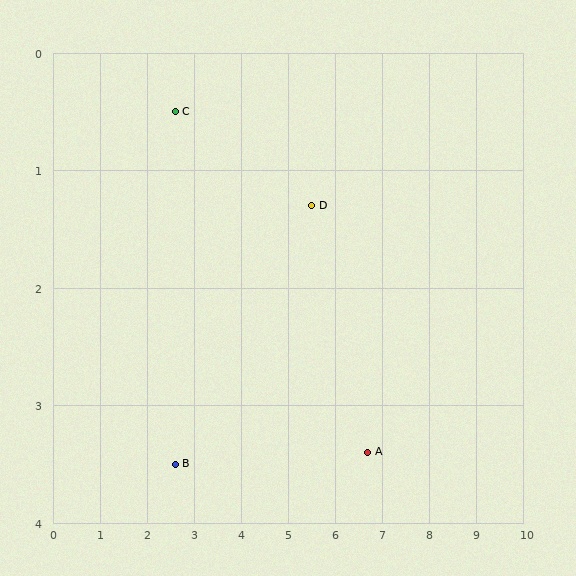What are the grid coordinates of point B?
Point B is at approximately (2.6, 3.5).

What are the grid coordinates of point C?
Point C is at approximately (2.6, 0.5).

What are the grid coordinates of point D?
Point D is at approximately (5.5, 1.3).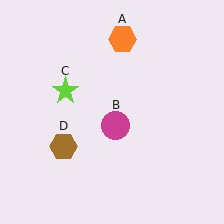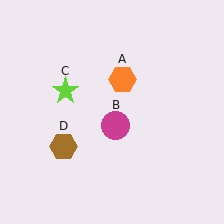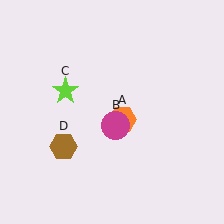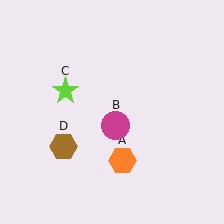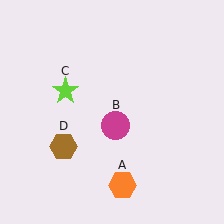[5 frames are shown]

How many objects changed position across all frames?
1 object changed position: orange hexagon (object A).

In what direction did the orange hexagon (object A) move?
The orange hexagon (object A) moved down.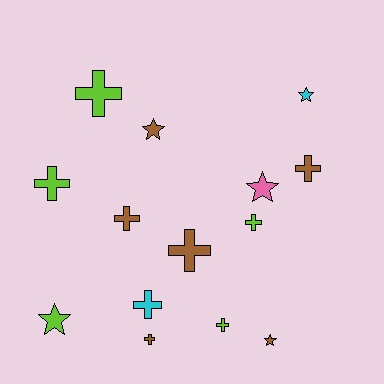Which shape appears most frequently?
Cross, with 9 objects.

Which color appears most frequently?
Brown, with 6 objects.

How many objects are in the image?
There are 14 objects.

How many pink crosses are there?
There are no pink crosses.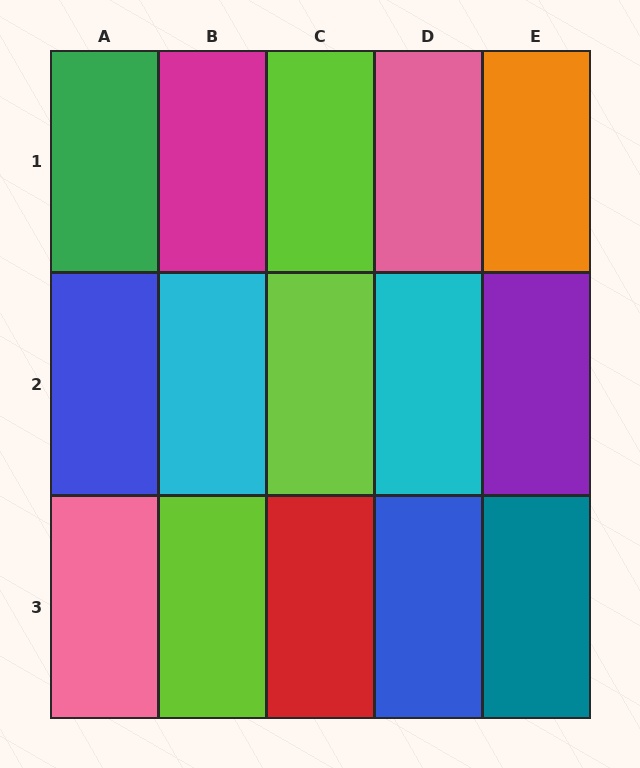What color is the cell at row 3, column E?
Teal.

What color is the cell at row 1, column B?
Magenta.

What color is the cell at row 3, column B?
Lime.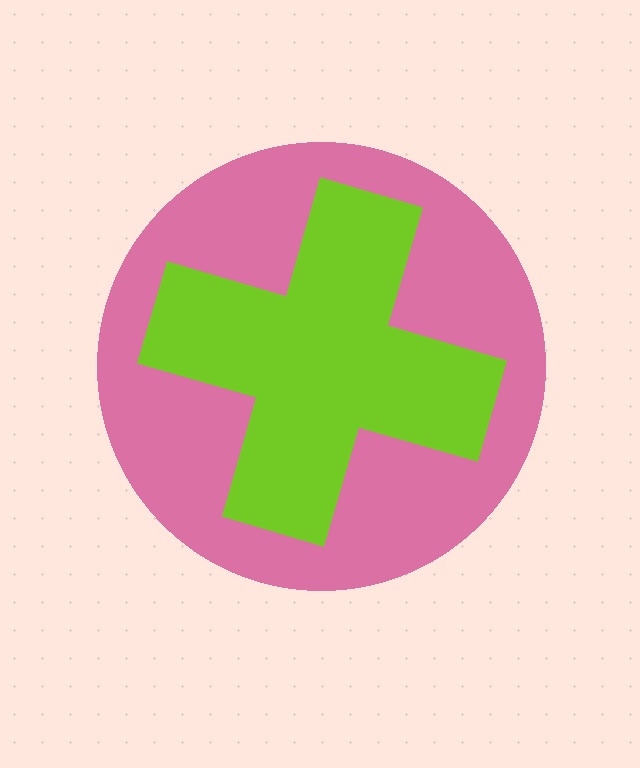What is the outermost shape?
The pink circle.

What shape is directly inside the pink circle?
The lime cross.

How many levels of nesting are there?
2.